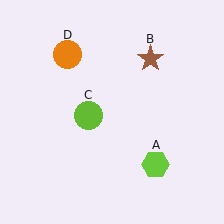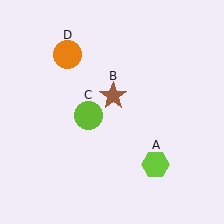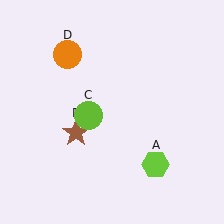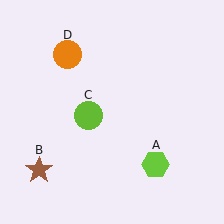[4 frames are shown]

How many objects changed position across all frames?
1 object changed position: brown star (object B).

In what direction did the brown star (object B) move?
The brown star (object B) moved down and to the left.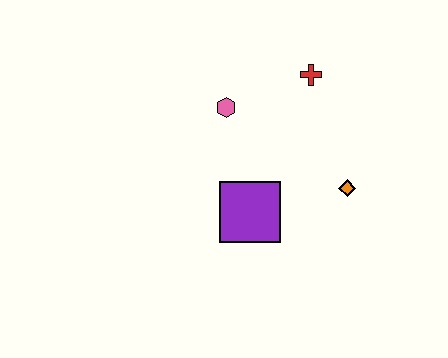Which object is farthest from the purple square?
The red cross is farthest from the purple square.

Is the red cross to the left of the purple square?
No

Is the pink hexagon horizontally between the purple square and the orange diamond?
No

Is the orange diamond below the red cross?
Yes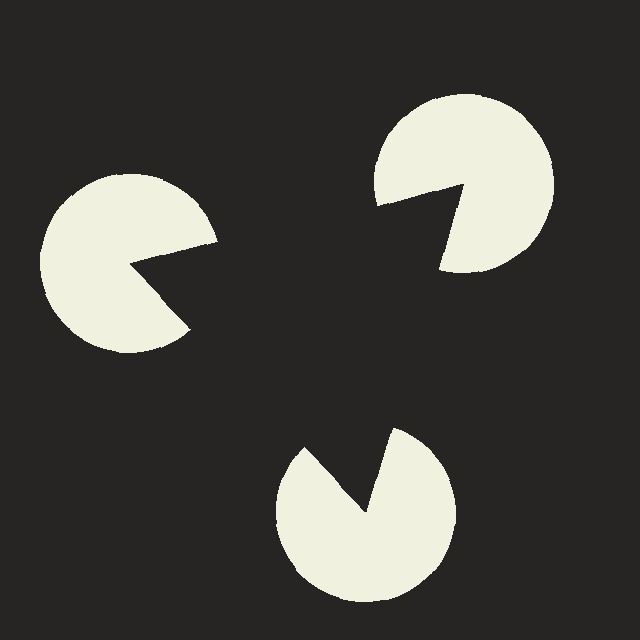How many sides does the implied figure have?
3 sides.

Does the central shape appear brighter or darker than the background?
It typically appears slightly darker than the background, even though no actual brightness change is drawn.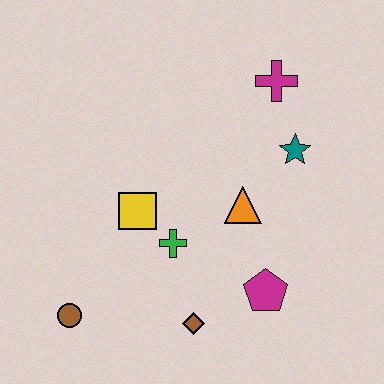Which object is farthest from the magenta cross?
The brown circle is farthest from the magenta cross.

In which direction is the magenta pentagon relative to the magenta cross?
The magenta pentagon is below the magenta cross.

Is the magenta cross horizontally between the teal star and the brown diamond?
Yes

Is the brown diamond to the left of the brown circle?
No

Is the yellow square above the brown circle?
Yes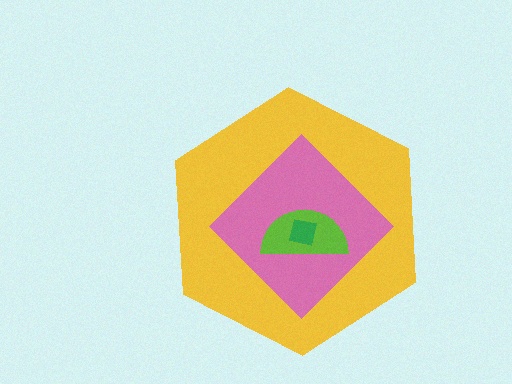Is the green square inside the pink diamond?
Yes.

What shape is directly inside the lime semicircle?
The green square.